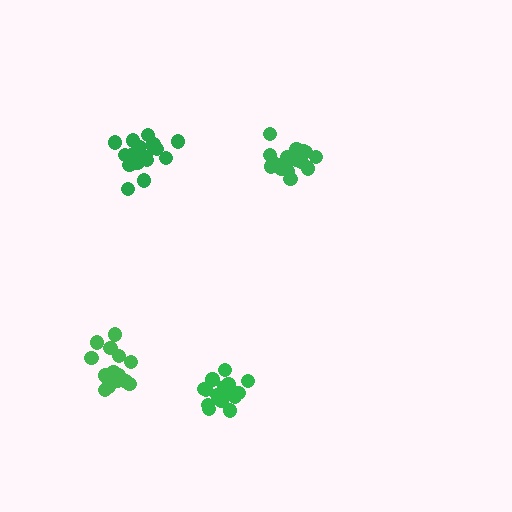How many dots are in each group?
Group 1: 16 dots, Group 2: 19 dots, Group 3: 18 dots, Group 4: 19 dots (72 total).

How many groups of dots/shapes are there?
There are 4 groups.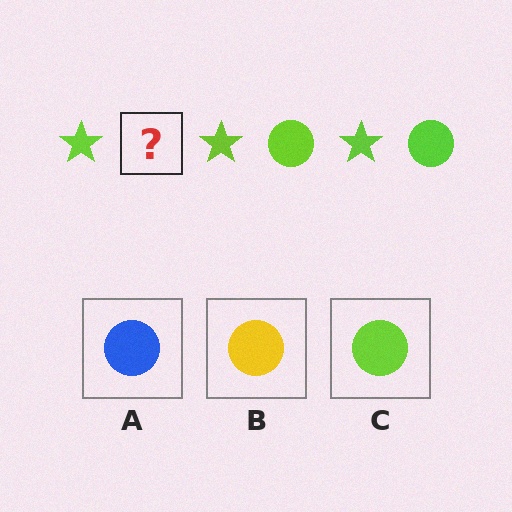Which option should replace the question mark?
Option C.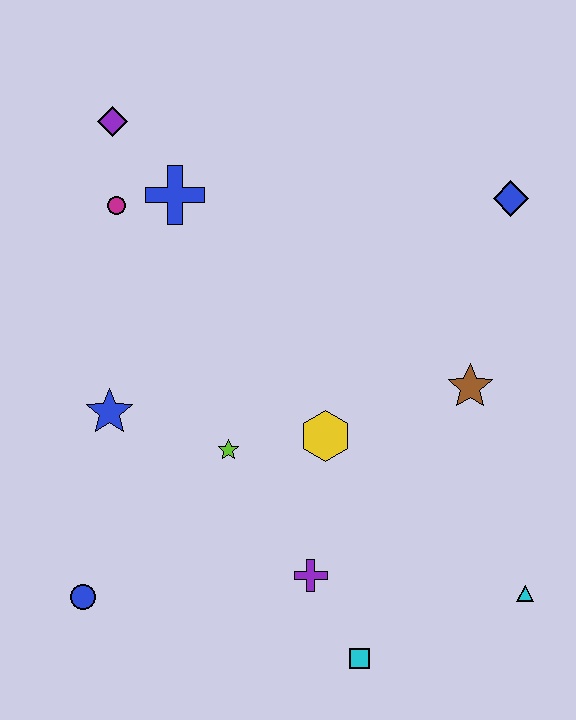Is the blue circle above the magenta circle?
No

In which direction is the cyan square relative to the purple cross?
The cyan square is below the purple cross.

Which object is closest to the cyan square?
The purple cross is closest to the cyan square.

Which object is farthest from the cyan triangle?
The purple diamond is farthest from the cyan triangle.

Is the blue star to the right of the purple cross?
No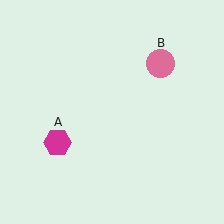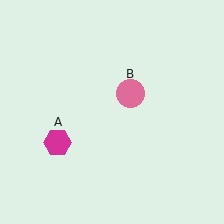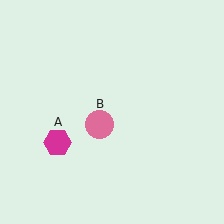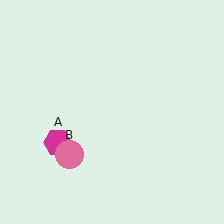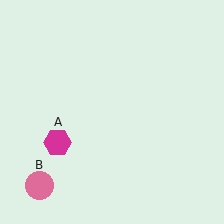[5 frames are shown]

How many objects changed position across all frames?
1 object changed position: pink circle (object B).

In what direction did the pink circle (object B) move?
The pink circle (object B) moved down and to the left.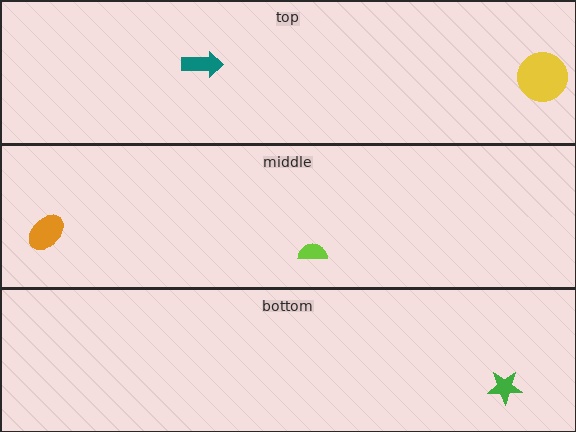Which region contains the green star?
The bottom region.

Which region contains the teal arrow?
The top region.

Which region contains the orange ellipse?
The middle region.